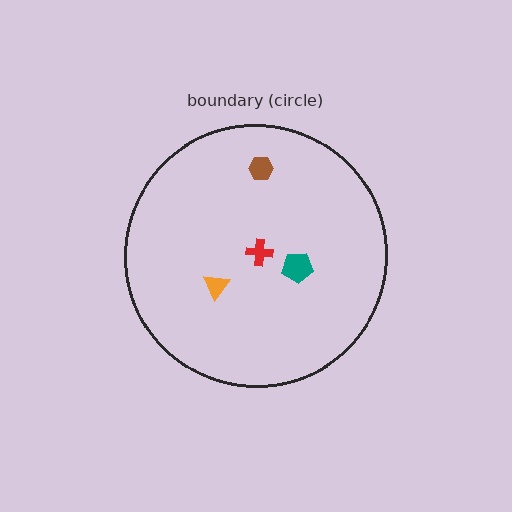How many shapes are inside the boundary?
4 inside, 0 outside.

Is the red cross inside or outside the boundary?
Inside.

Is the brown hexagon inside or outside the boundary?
Inside.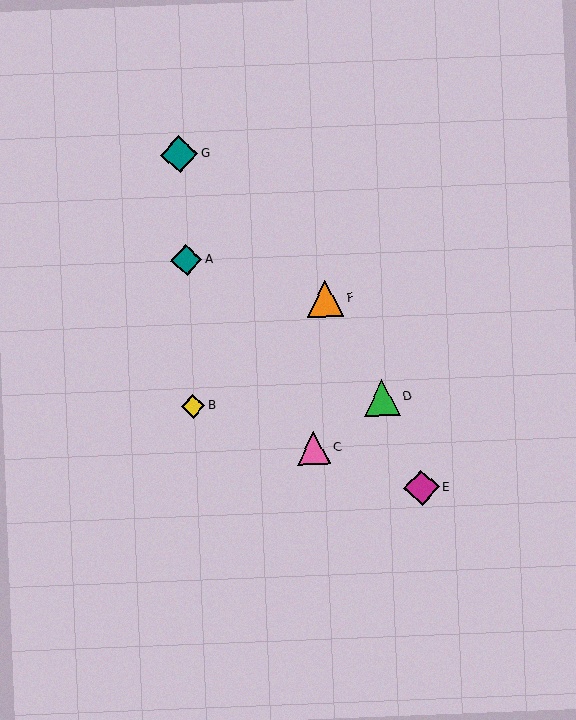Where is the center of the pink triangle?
The center of the pink triangle is at (314, 448).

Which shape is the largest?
The teal diamond (labeled G) is the largest.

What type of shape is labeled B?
Shape B is a yellow diamond.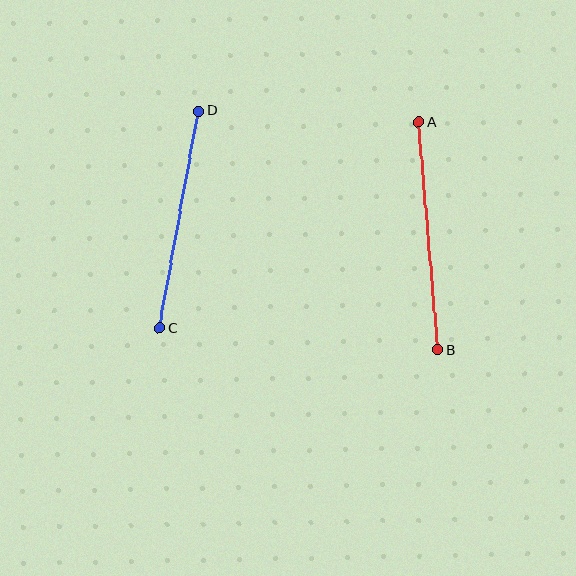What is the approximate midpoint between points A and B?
The midpoint is at approximately (428, 236) pixels.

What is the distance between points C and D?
The distance is approximately 221 pixels.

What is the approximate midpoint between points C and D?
The midpoint is at approximately (179, 220) pixels.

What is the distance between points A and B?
The distance is approximately 229 pixels.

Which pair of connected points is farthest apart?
Points A and B are farthest apart.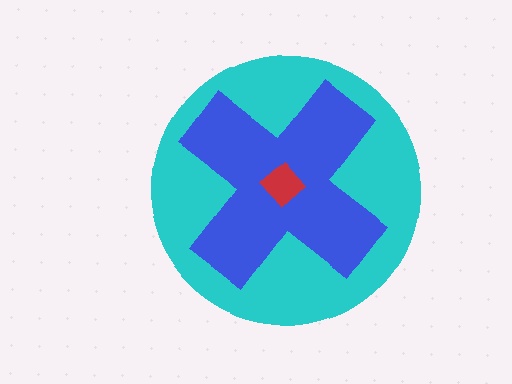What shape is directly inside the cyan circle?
The blue cross.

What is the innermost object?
The red diamond.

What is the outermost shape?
The cyan circle.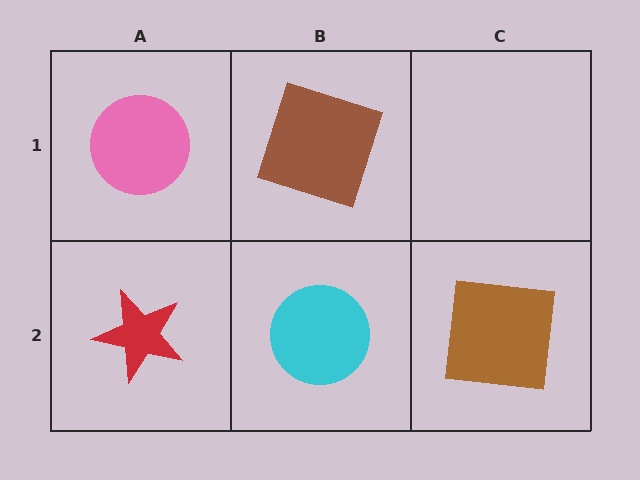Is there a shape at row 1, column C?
No, that cell is empty.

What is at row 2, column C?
A brown square.